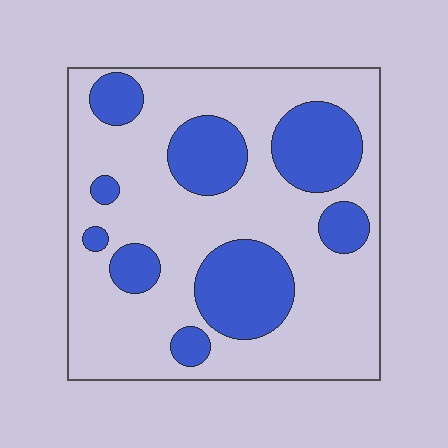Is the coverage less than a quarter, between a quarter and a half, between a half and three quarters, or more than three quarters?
Between a quarter and a half.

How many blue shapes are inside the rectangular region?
9.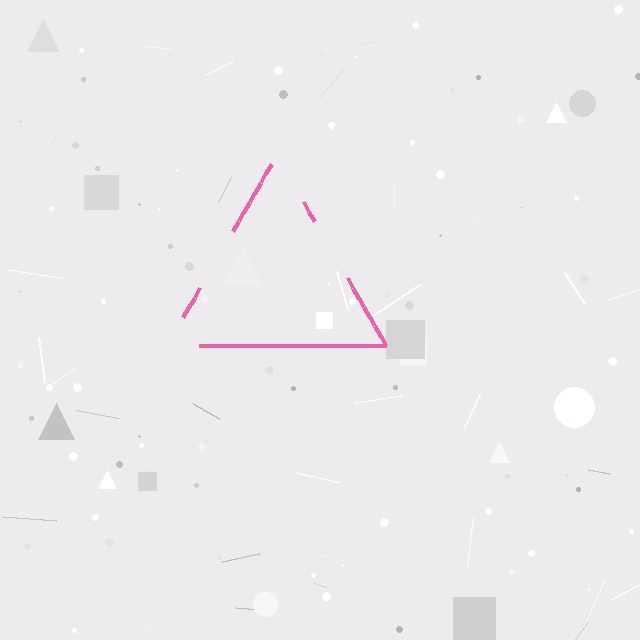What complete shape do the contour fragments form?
The contour fragments form a triangle.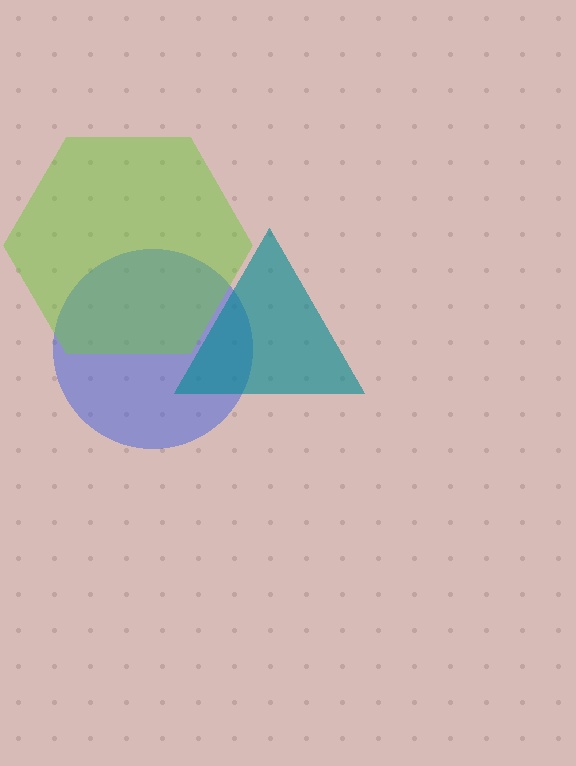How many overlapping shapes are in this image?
There are 3 overlapping shapes in the image.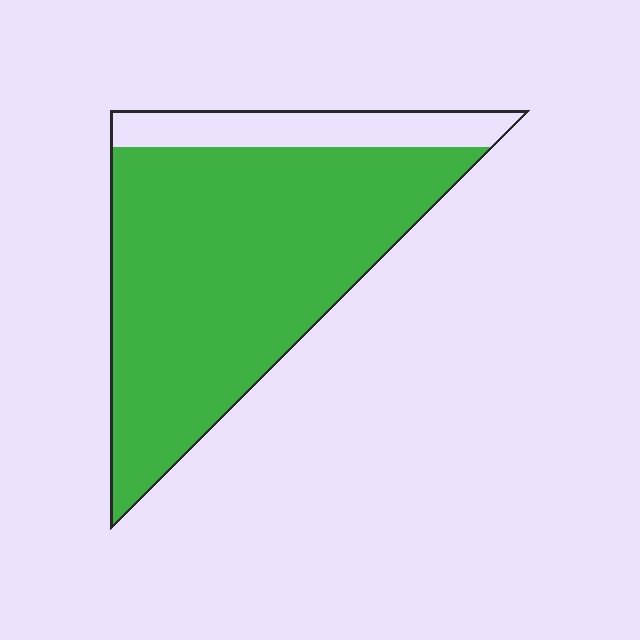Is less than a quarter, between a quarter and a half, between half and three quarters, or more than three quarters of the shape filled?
More than three quarters.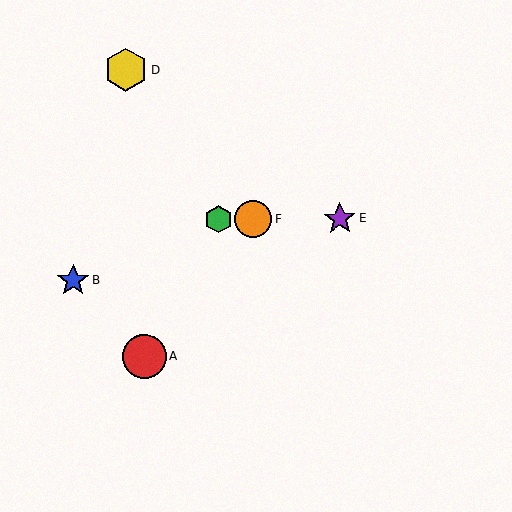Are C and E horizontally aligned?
Yes, both are at y≈219.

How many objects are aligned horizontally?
3 objects (C, E, F) are aligned horizontally.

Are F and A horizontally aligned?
No, F is at y≈219 and A is at y≈356.